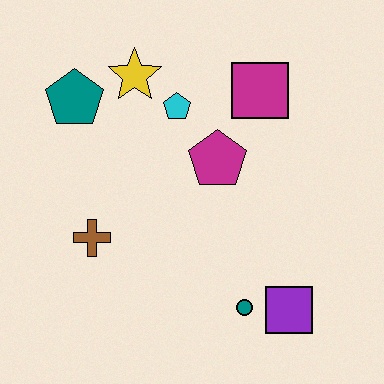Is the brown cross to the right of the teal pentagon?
Yes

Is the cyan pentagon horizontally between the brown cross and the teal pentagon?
No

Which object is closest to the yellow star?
The cyan pentagon is closest to the yellow star.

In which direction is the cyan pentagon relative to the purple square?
The cyan pentagon is above the purple square.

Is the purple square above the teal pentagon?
No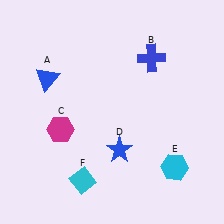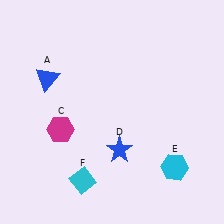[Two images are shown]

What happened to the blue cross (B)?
The blue cross (B) was removed in Image 2. It was in the top-right area of Image 1.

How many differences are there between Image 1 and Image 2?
There is 1 difference between the two images.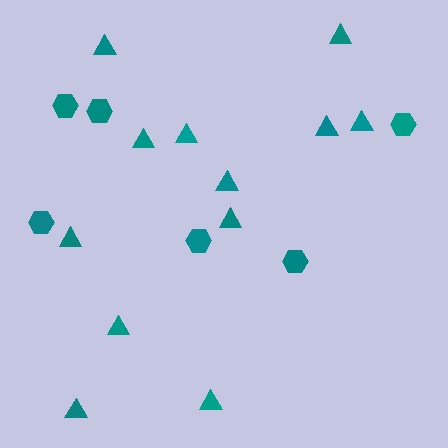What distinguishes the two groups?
There are 2 groups: one group of triangles (12) and one group of hexagons (6).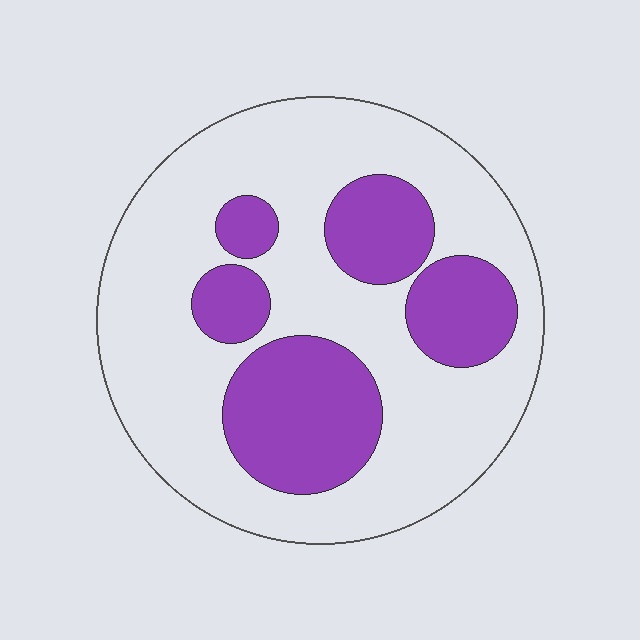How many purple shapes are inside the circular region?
5.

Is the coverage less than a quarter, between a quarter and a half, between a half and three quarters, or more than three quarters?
Between a quarter and a half.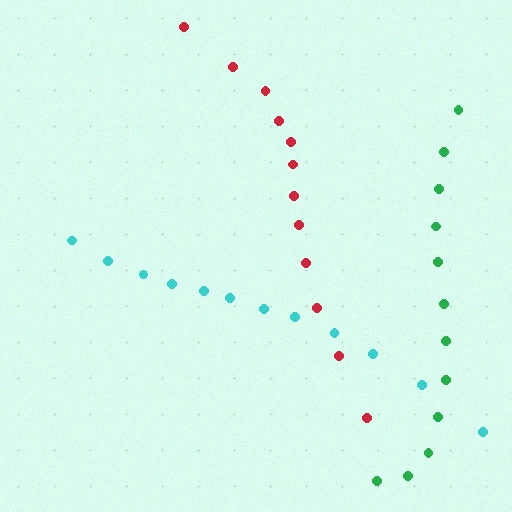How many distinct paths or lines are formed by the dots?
There are 3 distinct paths.